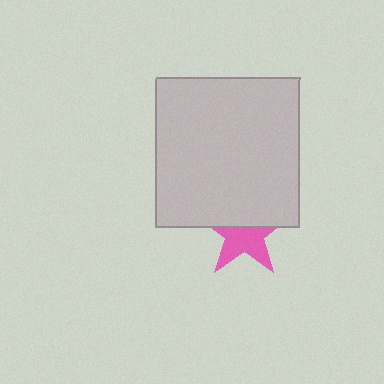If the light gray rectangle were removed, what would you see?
You would see the complete pink star.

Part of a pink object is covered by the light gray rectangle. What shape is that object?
It is a star.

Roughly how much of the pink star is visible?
About half of it is visible (roughly 54%).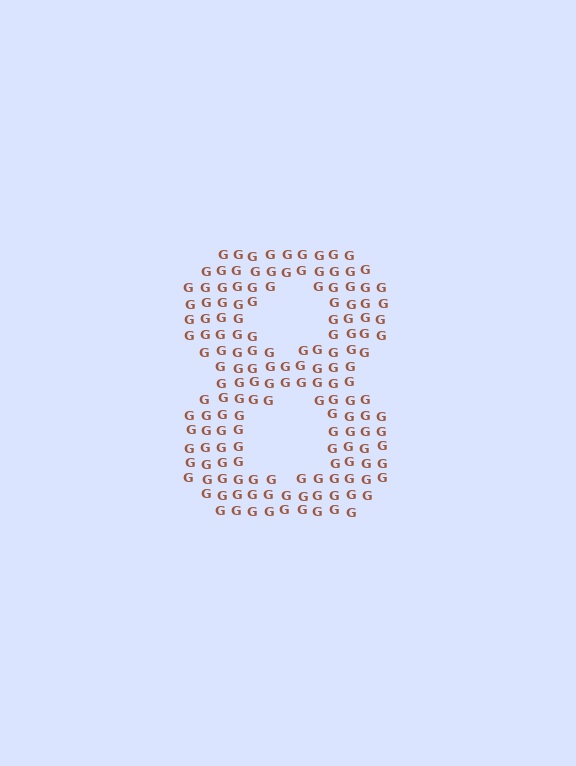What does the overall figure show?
The overall figure shows the digit 8.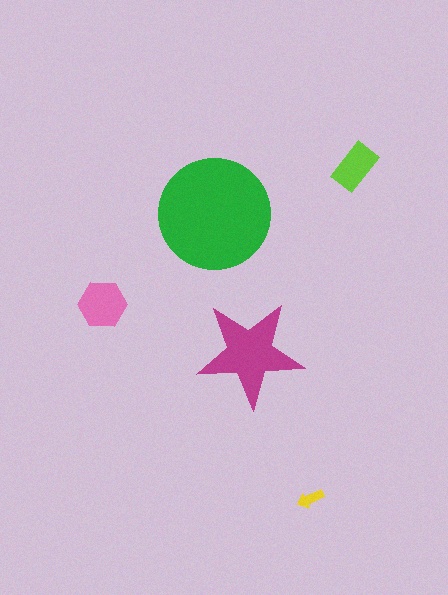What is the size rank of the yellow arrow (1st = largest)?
5th.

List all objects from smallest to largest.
The yellow arrow, the lime rectangle, the pink hexagon, the magenta star, the green circle.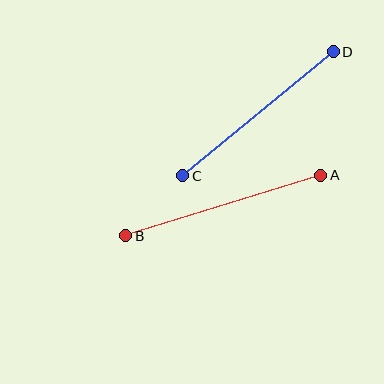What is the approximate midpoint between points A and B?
The midpoint is at approximately (223, 206) pixels.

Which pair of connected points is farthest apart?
Points A and B are farthest apart.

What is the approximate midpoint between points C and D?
The midpoint is at approximately (258, 114) pixels.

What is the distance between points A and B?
The distance is approximately 204 pixels.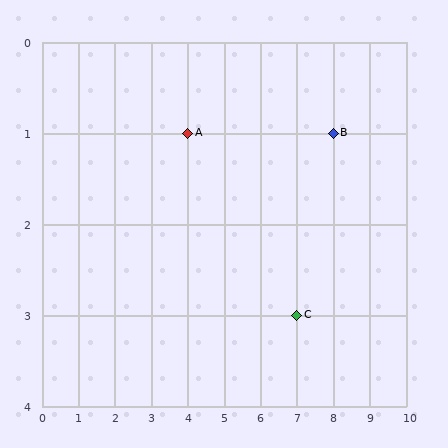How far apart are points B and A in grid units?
Points B and A are 4 columns apart.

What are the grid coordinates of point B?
Point B is at grid coordinates (8, 1).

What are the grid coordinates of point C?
Point C is at grid coordinates (7, 3).